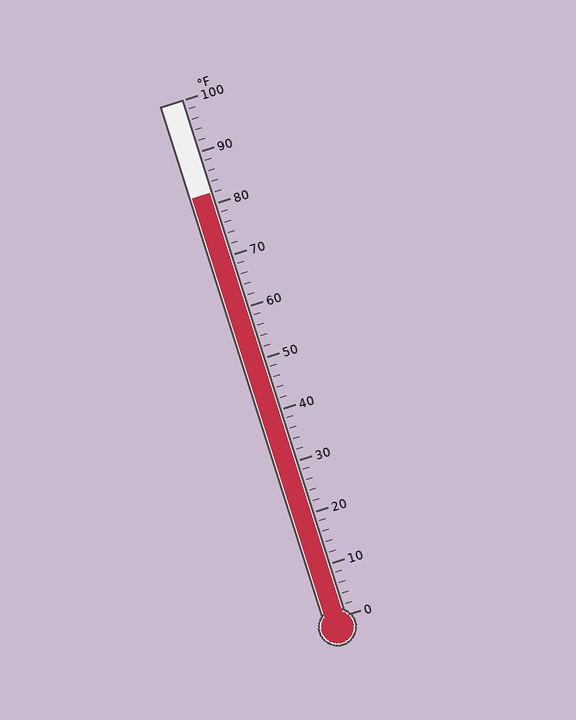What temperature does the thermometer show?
The thermometer shows approximately 82°F.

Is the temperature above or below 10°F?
The temperature is above 10°F.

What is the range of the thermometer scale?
The thermometer scale ranges from 0°F to 100°F.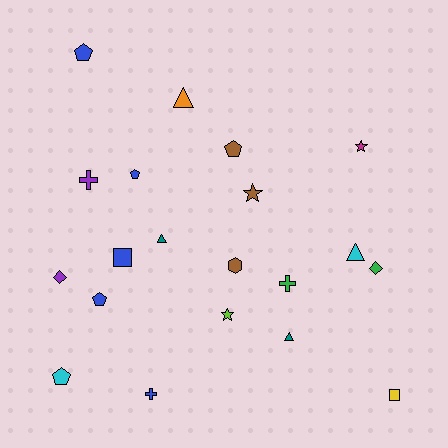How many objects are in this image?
There are 20 objects.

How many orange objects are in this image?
There is 1 orange object.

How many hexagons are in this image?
There is 1 hexagon.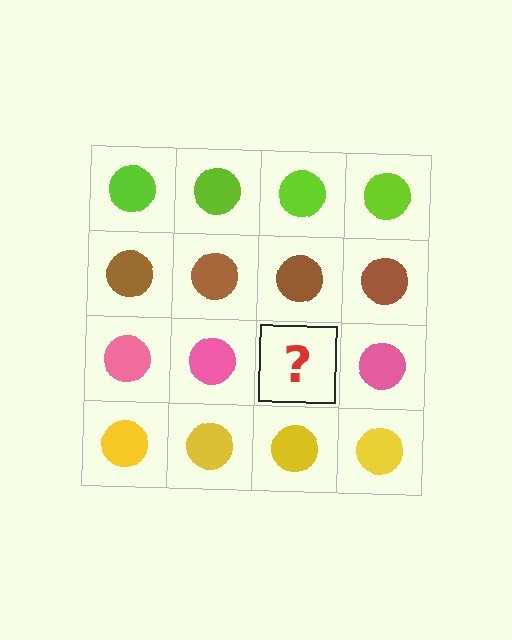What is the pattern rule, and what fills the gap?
The rule is that each row has a consistent color. The gap should be filled with a pink circle.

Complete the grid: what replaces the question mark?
The question mark should be replaced with a pink circle.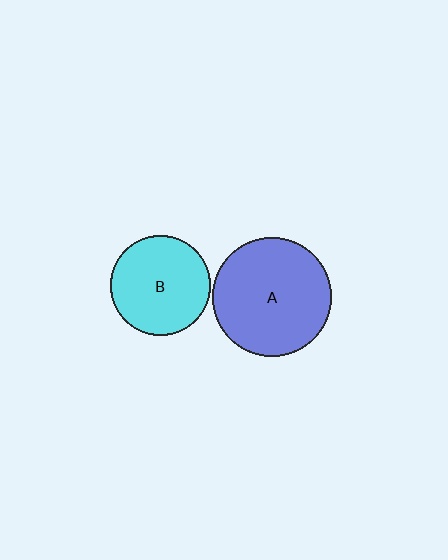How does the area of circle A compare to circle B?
Approximately 1.4 times.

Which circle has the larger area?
Circle A (blue).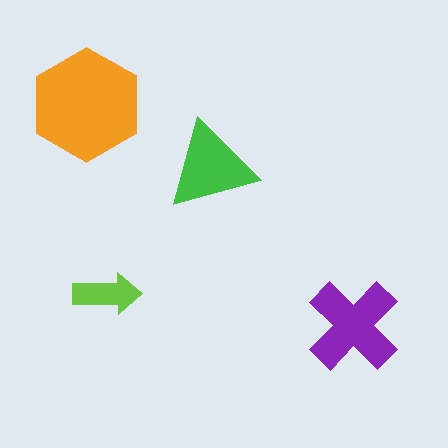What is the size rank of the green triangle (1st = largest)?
3rd.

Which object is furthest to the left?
The orange hexagon is leftmost.